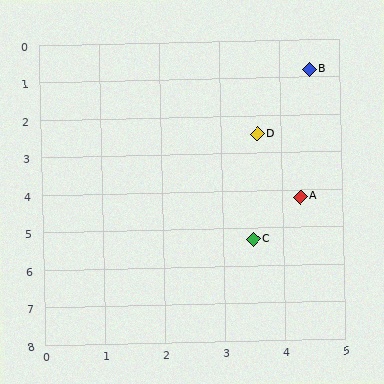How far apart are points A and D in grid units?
Points A and D are about 1.8 grid units apart.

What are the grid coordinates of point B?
Point B is at approximately (4.5, 0.8).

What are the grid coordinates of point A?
Point A is at approximately (4.3, 4.2).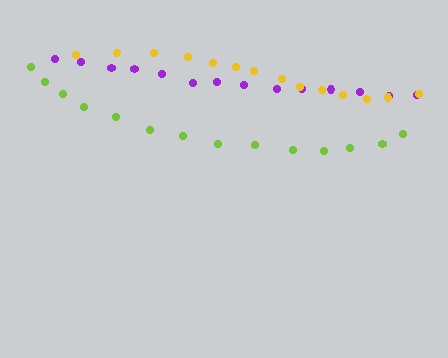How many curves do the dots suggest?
There are 3 distinct paths.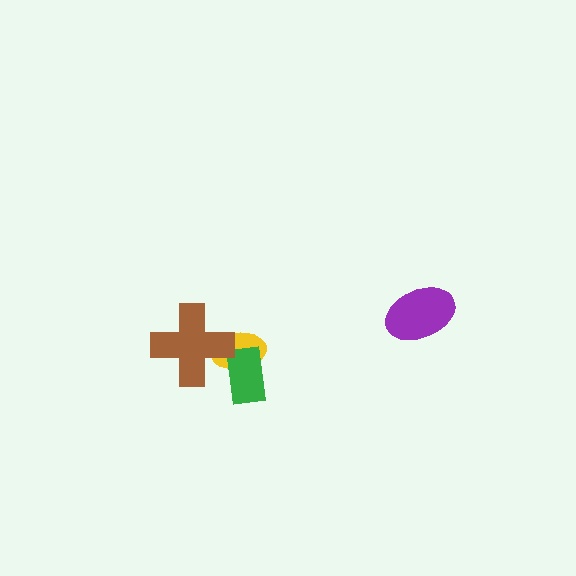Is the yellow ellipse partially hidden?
Yes, it is partially covered by another shape.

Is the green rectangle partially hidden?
Yes, it is partially covered by another shape.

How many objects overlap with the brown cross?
2 objects overlap with the brown cross.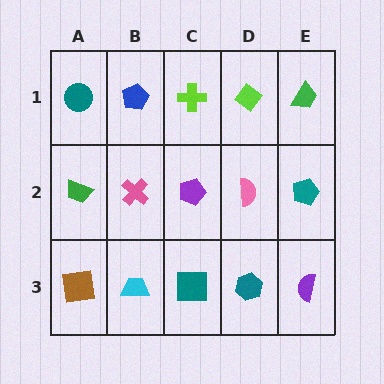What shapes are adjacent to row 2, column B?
A blue pentagon (row 1, column B), a cyan trapezoid (row 3, column B), a green trapezoid (row 2, column A), a purple pentagon (row 2, column C).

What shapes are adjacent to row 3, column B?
A pink cross (row 2, column B), a brown square (row 3, column A), a teal square (row 3, column C).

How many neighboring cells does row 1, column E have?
2.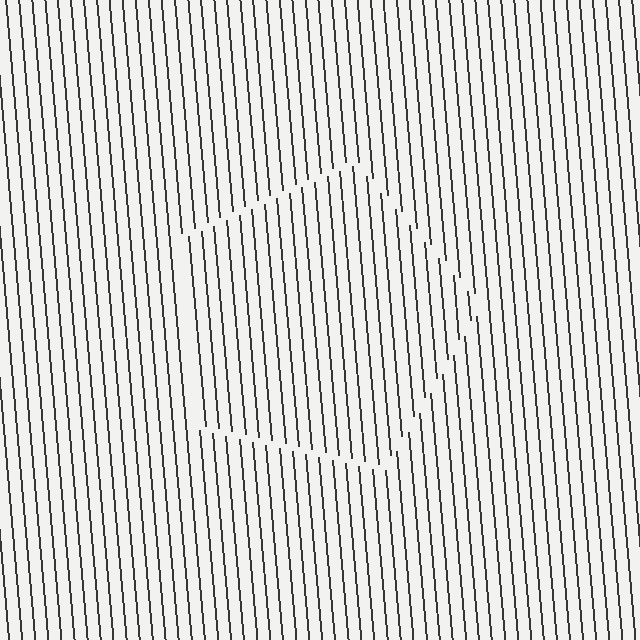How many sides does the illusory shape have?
5 sides — the line-ends trace a pentagon.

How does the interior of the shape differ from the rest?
The interior of the shape contains the same grating, shifted by half a period — the contour is defined by the phase discontinuity where line-ends from the inner and outer gratings abut.